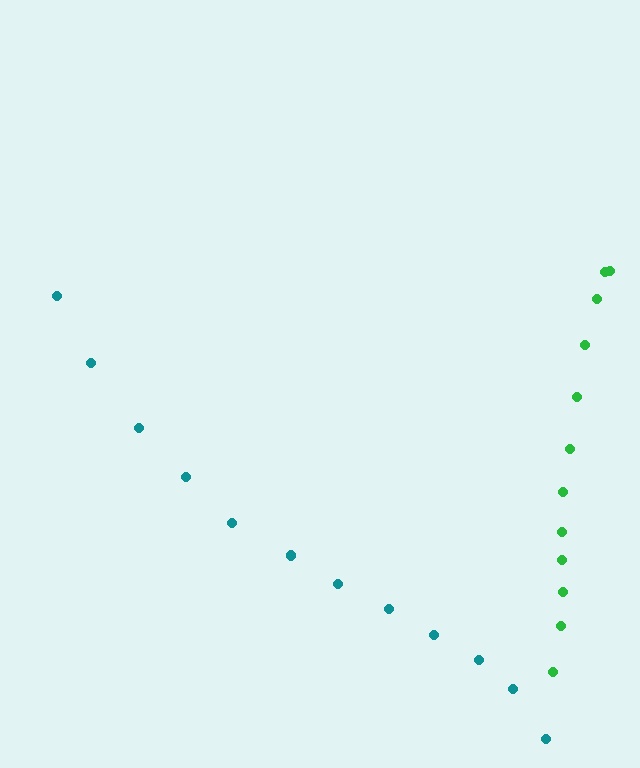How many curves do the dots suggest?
There are 2 distinct paths.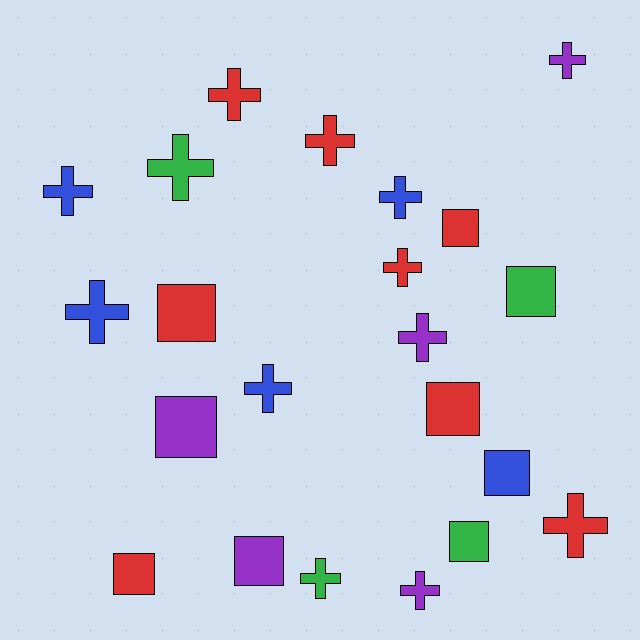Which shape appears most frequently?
Cross, with 13 objects.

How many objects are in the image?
There are 22 objects.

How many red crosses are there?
There are 4 red crosses.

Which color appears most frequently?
Red, with 8 objects.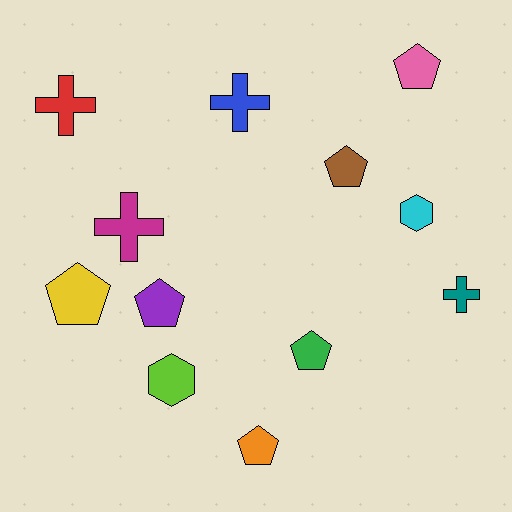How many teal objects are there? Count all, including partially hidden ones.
There is 1 teal object.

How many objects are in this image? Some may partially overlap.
There are 12 objects.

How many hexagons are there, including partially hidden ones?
There are 2 hexagons.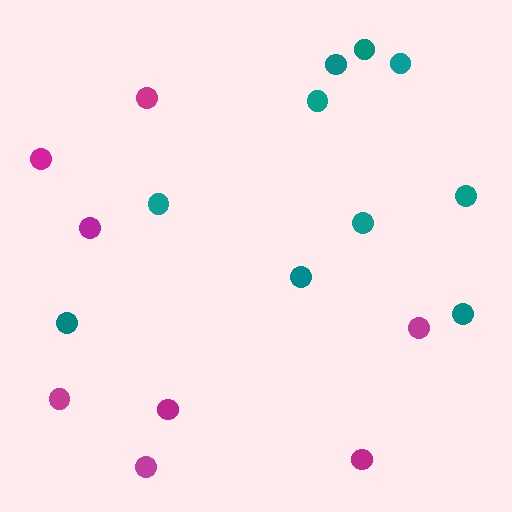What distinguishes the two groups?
There are 2 groups: one group of teal circles (10) and one group of magenta circles (8).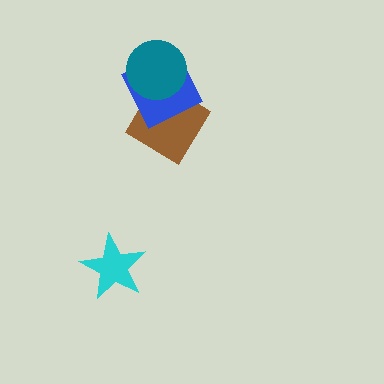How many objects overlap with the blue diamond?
2 objects overlap with the blue diamond.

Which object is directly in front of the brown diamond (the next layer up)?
The blue diamond is directly in front of the brown diamond.